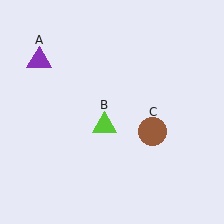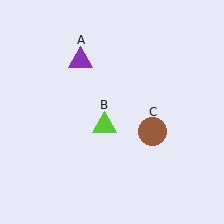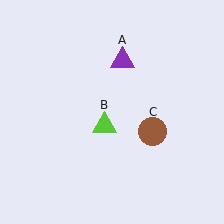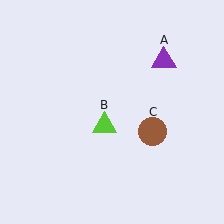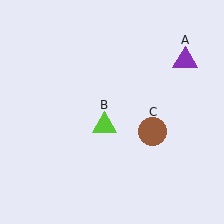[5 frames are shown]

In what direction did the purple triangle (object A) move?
The purple triangle (object A) moved right.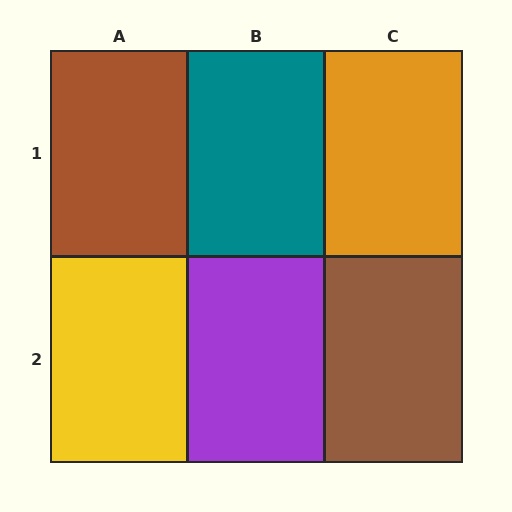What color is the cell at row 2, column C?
Brown.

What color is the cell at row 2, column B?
Purple.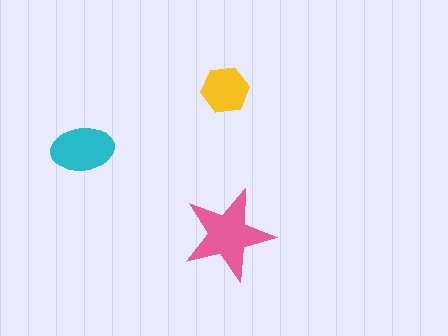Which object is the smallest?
The yellow hexagon.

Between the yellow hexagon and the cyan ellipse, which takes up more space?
The cyan ellipse.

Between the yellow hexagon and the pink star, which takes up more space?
The pink star.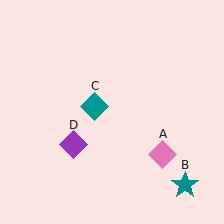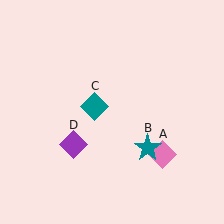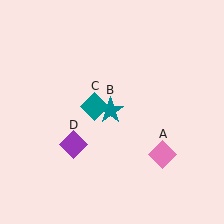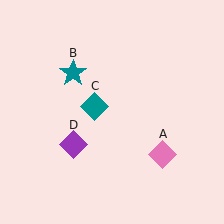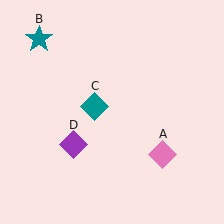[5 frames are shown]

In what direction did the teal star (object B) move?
The teal star (object B) moved up and to the left.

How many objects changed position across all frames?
1 object changed position: teal star (object B).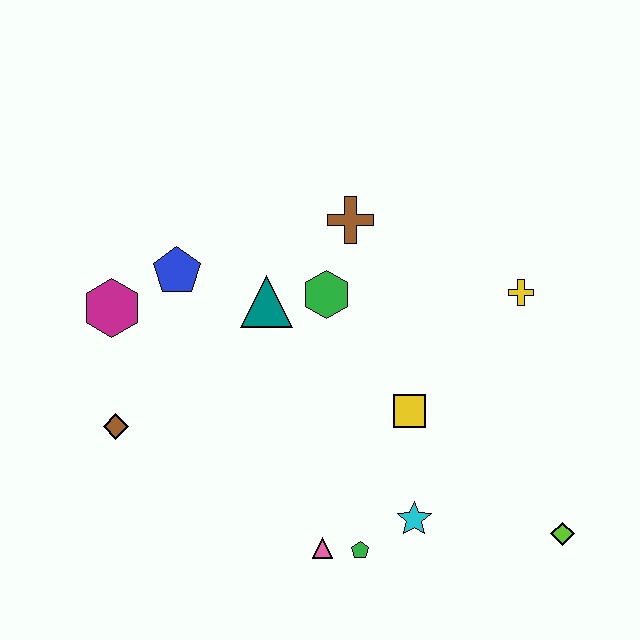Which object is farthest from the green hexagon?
The lime diamond is farthest from the green hexagon.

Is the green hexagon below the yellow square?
No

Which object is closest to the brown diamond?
The magenta hexagon is closest to the brown diamond.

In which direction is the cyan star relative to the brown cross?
The cyan star is below the brown cross.